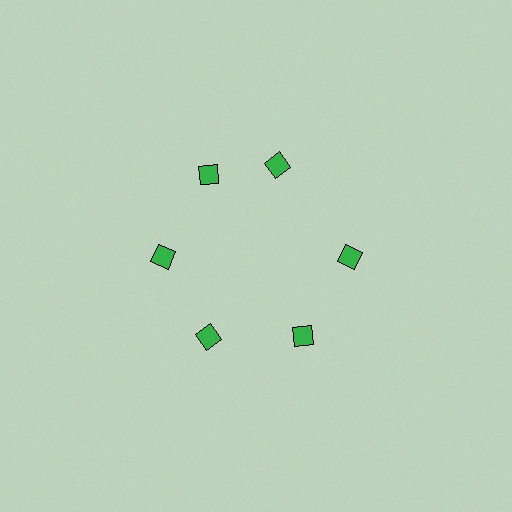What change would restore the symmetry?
The symmetry would be restored by rotating it back into even spacing with its neighbors so that all 6 diamonds sit at equal angles and equal distance from the center.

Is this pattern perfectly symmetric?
No. The 6 green diamonds are arranged in a ring, but one element near the 1 o'clock position is rotated out of alignment along the ring, breaking the 6-fold rotational symmetry.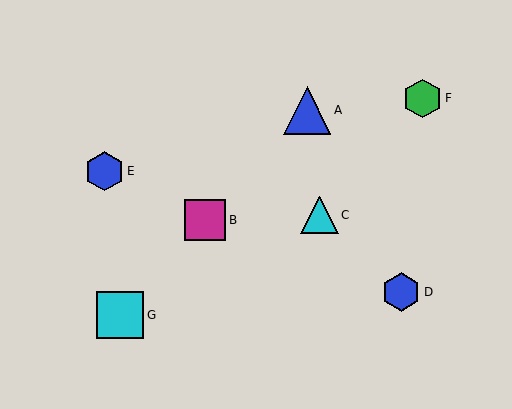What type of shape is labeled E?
Shape E is a blue hexagon.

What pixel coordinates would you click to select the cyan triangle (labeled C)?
Click at (319, 215) to select the cyan triangle C.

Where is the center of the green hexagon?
The center of the green hexagon is at (423, 98).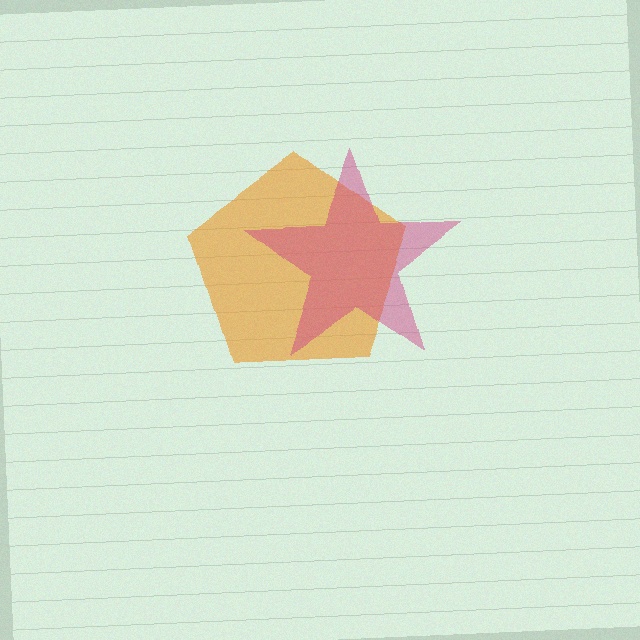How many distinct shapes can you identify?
There are 2 distinct shapes: an orange pentagon, a magenta star.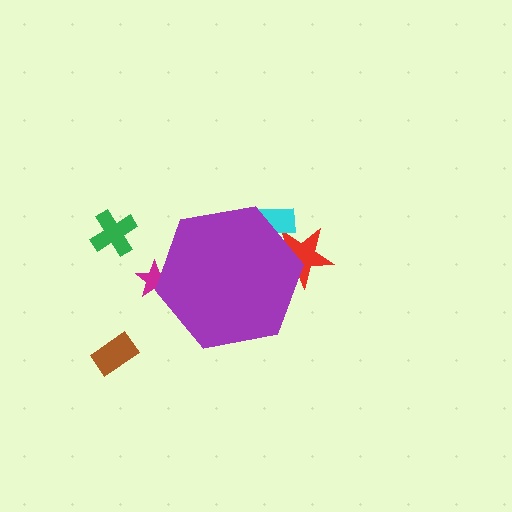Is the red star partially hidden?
Yes, the red star is partially hidden behind the purple hexagon.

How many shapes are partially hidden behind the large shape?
3 shapes are partially hidden.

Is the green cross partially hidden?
No, the green cross is fully visible.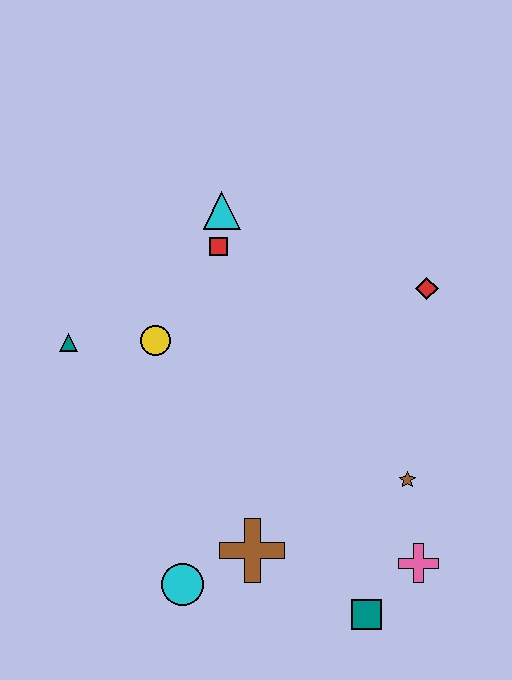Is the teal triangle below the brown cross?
No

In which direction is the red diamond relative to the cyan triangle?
The red diamond is to the right of the cyan triangle.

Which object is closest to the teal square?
The pink cross is closest to the teal square.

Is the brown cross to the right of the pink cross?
No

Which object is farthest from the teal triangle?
The pink cross is farthest from the teal triangle.